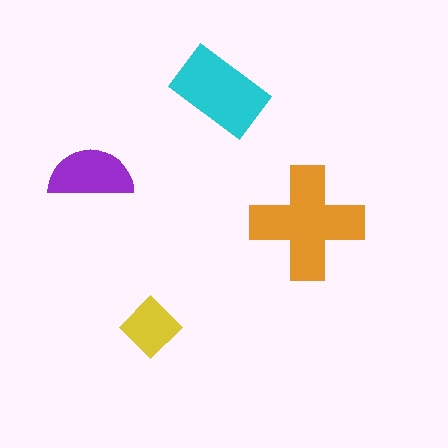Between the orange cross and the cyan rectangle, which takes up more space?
The orange cross.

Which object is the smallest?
The yellow diamond.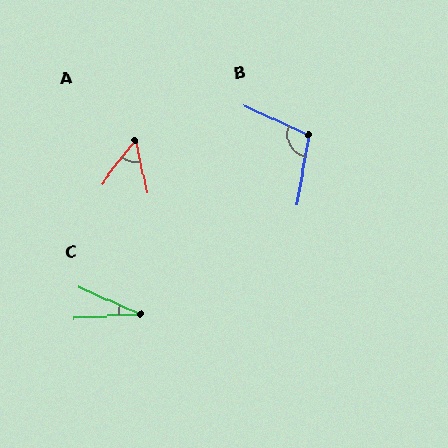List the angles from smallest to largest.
C (27°), A (50°), B (105°).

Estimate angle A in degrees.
Approximately 50 degrees.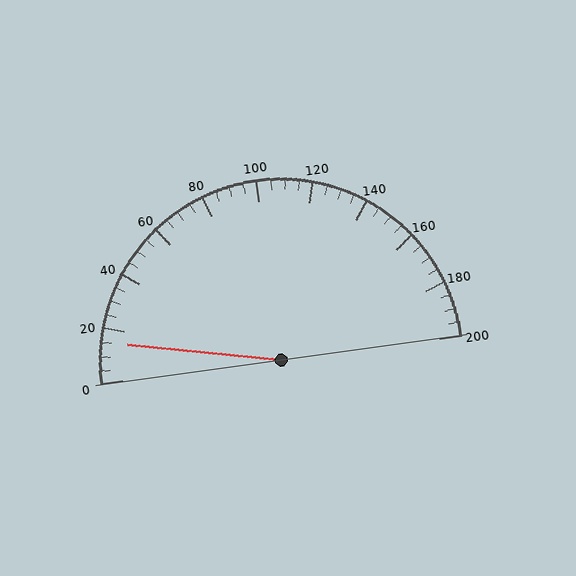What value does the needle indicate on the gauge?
The needle indicates approximately 15.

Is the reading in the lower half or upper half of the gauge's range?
The reading is in the lower half of the range (0 to 200).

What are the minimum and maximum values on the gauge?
The gauge ranges from 0 to 200.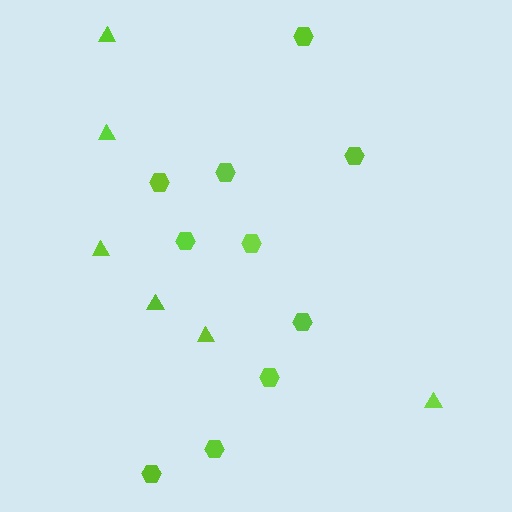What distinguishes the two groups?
There are 2 groups: one group of triangles (6) and one group of hexagons (10).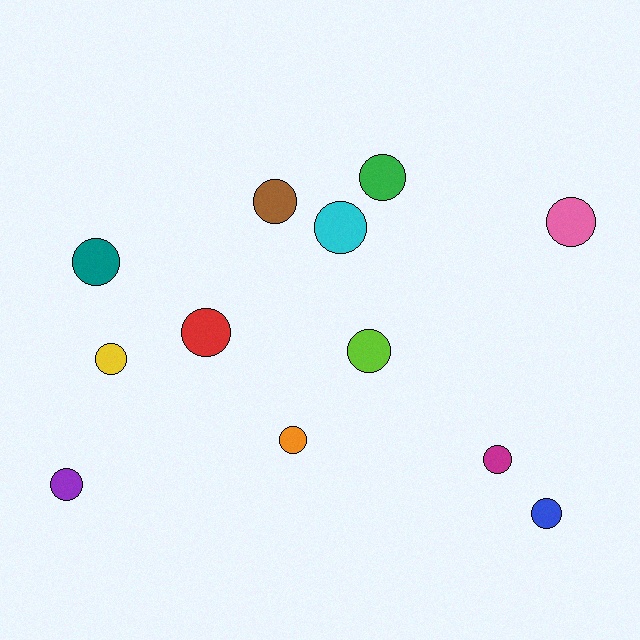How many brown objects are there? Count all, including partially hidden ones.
There is 1 brown object.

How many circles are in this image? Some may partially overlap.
There are 12 circles.